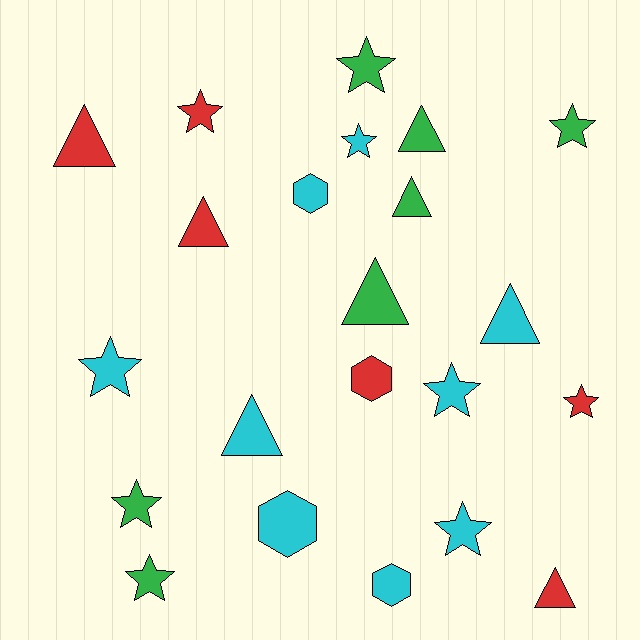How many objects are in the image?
There are 22 objects.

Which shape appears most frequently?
Star, with 10 objects.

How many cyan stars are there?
There are 4 cyan stars.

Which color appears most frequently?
Cyan, with 9 objects.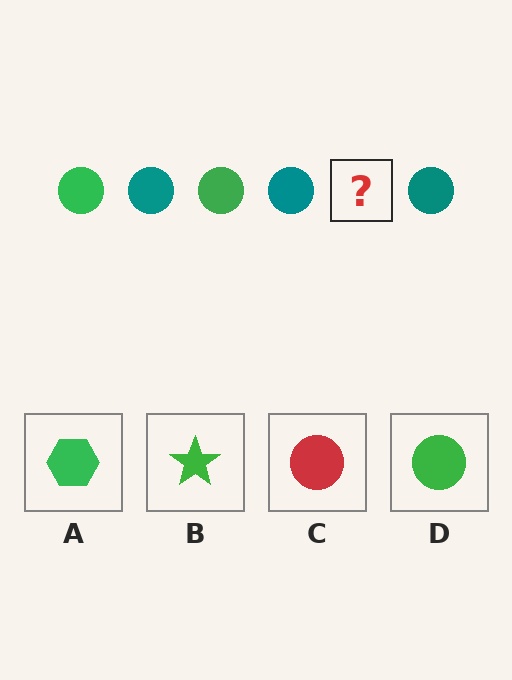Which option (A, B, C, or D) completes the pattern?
D.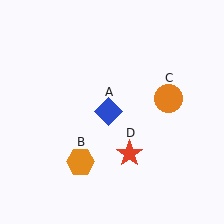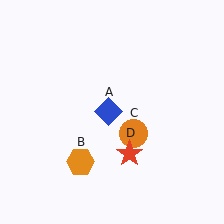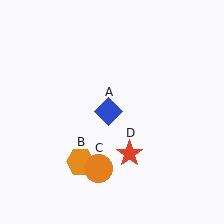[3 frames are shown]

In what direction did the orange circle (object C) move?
The orange circle (object C) moved down and to the left.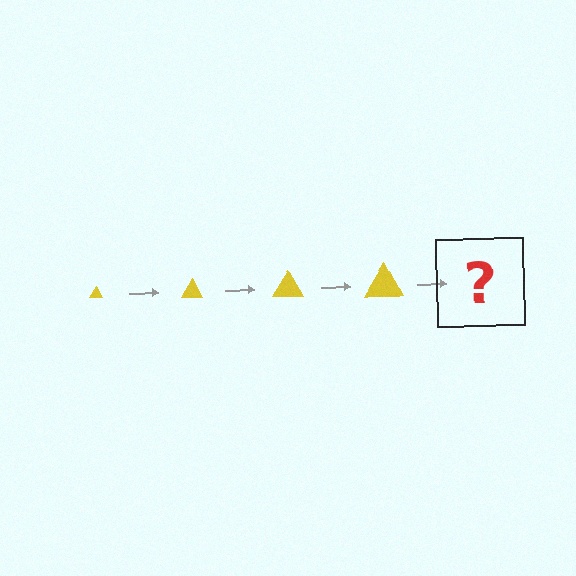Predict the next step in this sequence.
The next step is a yellow triangle, larger than the previous one.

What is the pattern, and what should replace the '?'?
The pattern is that the triangle gets progressively larger each step. The '?' should be a yellow triangle, larger than the previous one.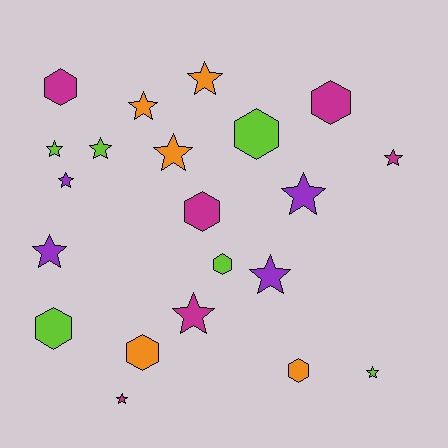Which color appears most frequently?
Lime, with 6 objects.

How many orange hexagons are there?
There are 2 orange hexagons.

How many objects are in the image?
There are 21 objects.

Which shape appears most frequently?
Star, with 13 objects.